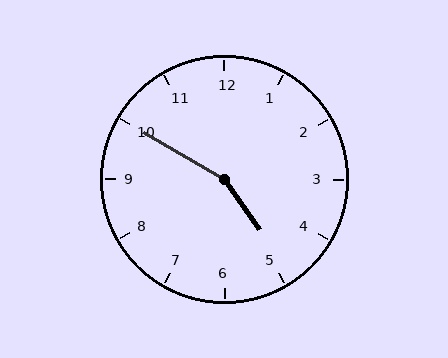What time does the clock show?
4:50.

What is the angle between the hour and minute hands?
Approximately 155 degrees.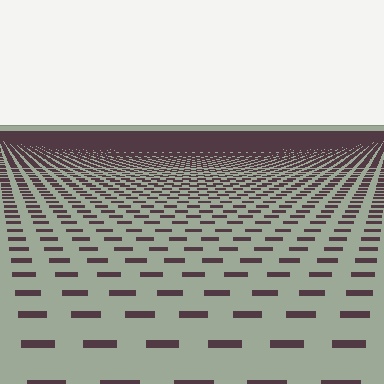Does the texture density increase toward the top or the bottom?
Density increases toward the top.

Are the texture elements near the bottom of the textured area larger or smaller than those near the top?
Larger. Near the bottom, elements are closer to the viewer and appear at a bigger on-screen size.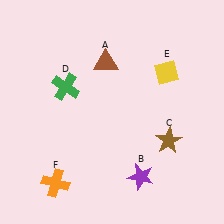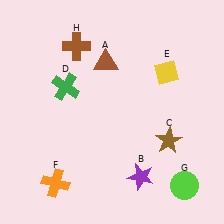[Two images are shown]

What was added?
A lime circle (G), a brown cross (H) were added in Image 2.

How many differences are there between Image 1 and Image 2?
There are 2 differences between the two images.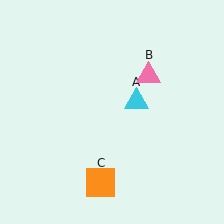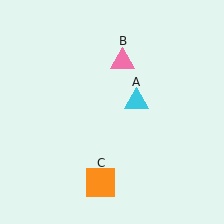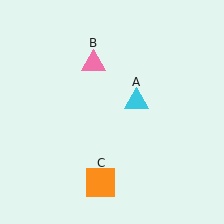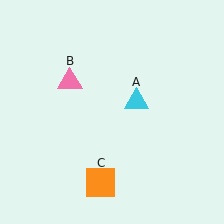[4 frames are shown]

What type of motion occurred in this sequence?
The pink triangle (object B) rotated counterclockwise around the center of the scene.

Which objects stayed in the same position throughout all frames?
Cyan triangle (object A) and orange square (object C) remained stationary.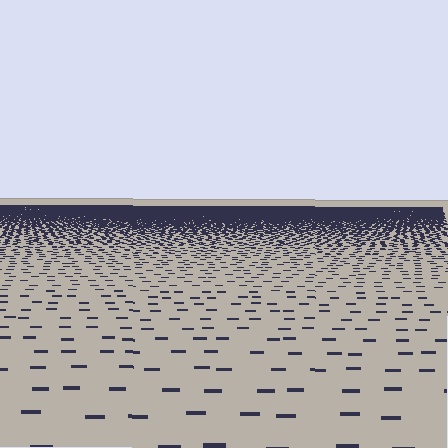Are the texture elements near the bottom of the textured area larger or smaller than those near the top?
Larger. Near the bottom, elements are closer to the viewer and appear at a bigger on-screen size.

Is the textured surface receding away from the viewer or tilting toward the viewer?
The surface is receding away from the viewer. Texture elements get smaller and denser toward the top.